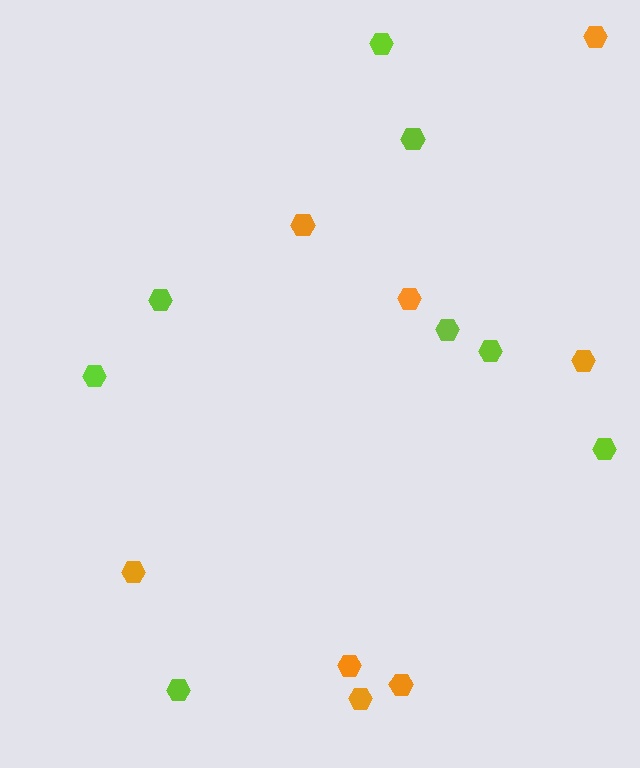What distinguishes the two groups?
There are 2 groups: one group of orange hexagons (8) and one group of lime hexagons (8).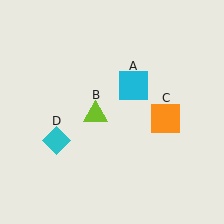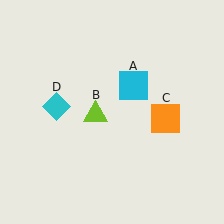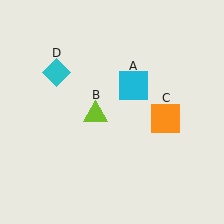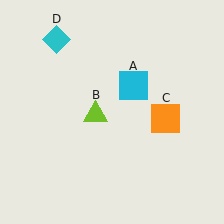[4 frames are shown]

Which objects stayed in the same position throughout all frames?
Cyan square (object A) and lime triangle (object B) and orange square (object C) remained stationary.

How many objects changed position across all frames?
1 object changed position: cyan diamond (object D).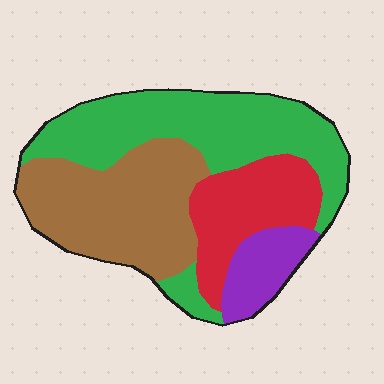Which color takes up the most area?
Green, at roughly 40%.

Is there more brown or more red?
Brown.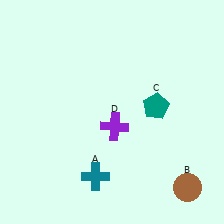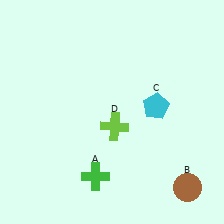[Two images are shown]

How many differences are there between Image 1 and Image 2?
There are 3 differences between the two images.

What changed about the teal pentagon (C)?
In Image 1, C is teal. In Image 2, it changed to cyan.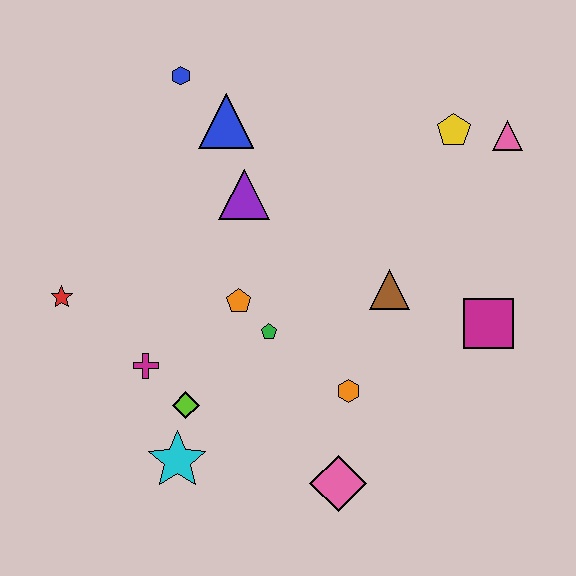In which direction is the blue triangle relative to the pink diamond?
The blue triangle is above the pink diamond.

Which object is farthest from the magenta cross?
The pink triangle is farthest from the magenta cross.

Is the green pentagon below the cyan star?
No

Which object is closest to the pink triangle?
The yellow pentagon is closest to the pink triangle.